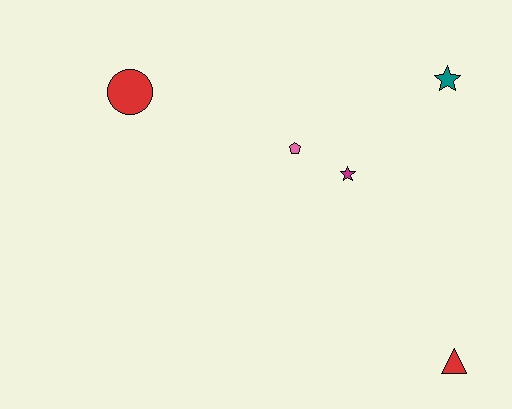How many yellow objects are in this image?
There are no yellow objects.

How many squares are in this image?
There are no squares.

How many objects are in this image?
There are 5 objects.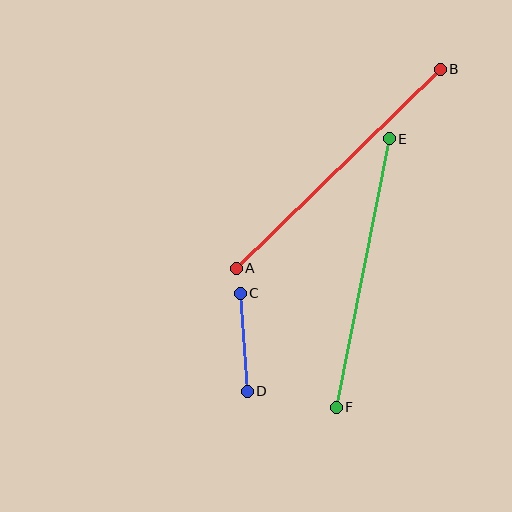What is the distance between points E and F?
The distance is approximately 274 pixels.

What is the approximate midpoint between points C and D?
The midpoint is at approximately (244, 342) pixels.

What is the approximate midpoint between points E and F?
The midpoint is at approximately (363, 273) pixels.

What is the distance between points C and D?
The distance is approximately 99 pixels.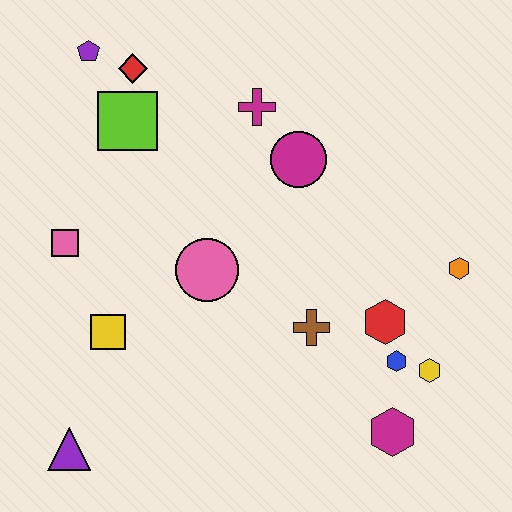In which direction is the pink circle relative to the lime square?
The pink circle is below the lime square.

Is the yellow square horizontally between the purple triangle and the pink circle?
Yes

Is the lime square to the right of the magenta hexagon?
No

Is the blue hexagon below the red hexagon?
Yes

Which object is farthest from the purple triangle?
The orange hexagon is farthest from the purple triangle.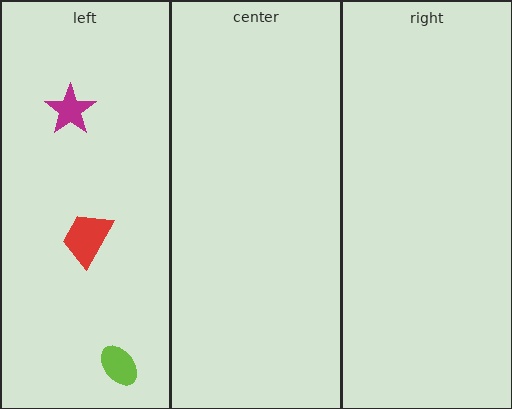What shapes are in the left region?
The magenta star, the lime ellipse, the red trapezoid.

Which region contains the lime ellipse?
The left region.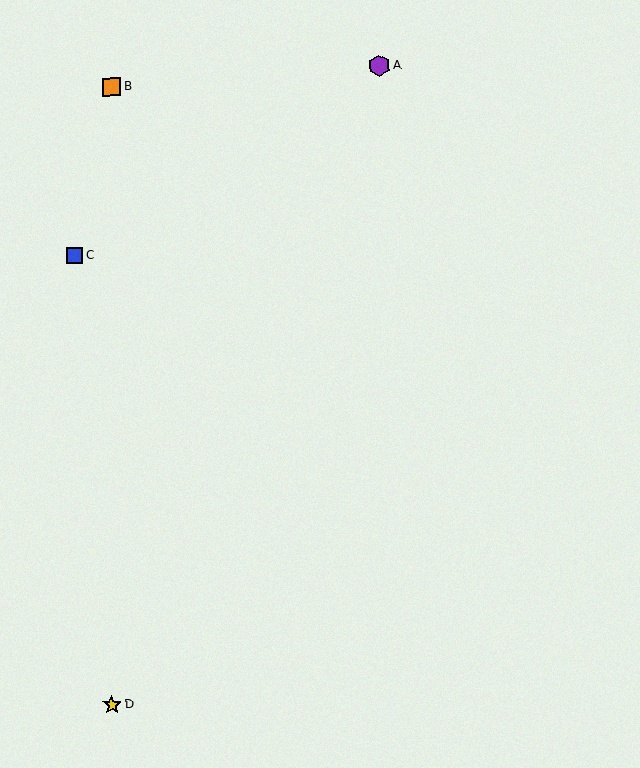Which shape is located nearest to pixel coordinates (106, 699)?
The yellow star (labeled D) at (112, 705) is nearest to that location.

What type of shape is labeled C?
Shape C is a blue square.